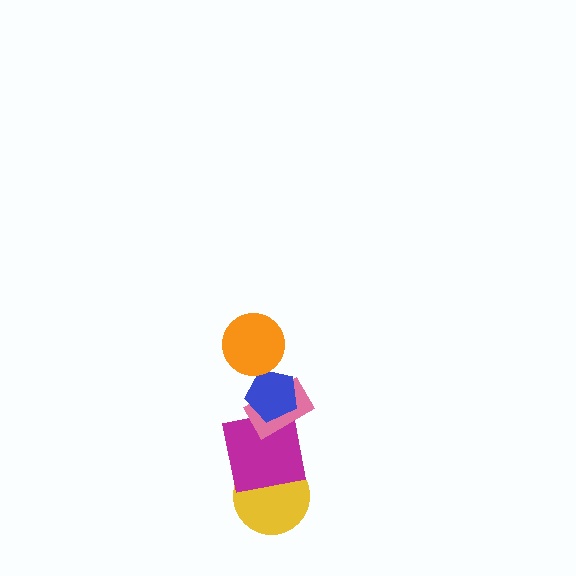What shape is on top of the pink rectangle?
The blue pentagon is on top of the pink rectangle.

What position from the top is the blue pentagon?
The blue pentagon is 2nd from the top.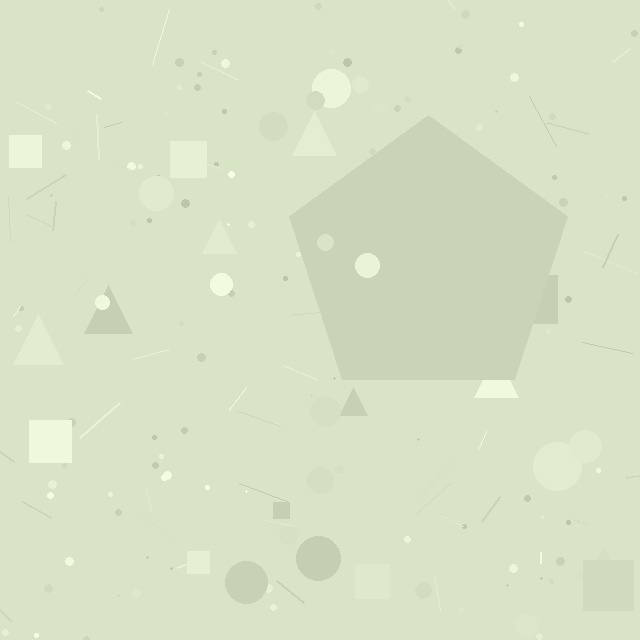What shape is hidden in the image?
A pentagon is hidden in the image.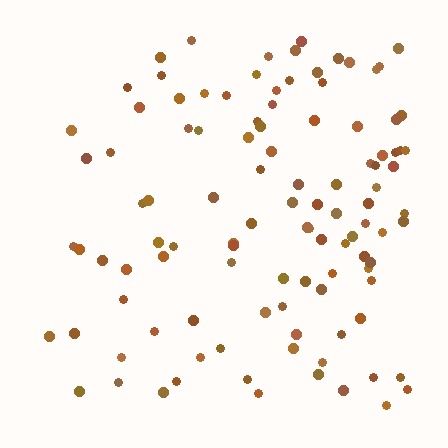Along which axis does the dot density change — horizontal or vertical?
Horizontal.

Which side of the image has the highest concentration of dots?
The right.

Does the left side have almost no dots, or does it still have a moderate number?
Still a moderate number, just noticeably fewer than the right.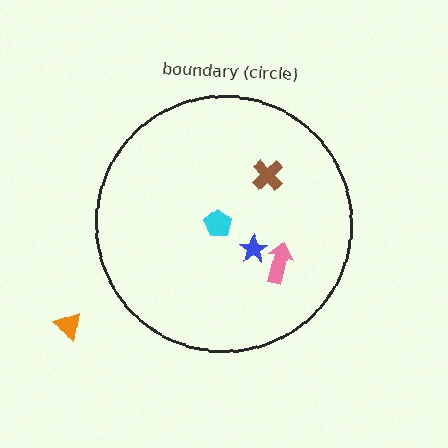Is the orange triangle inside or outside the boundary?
Outside.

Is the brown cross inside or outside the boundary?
Inside.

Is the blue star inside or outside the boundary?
Inside.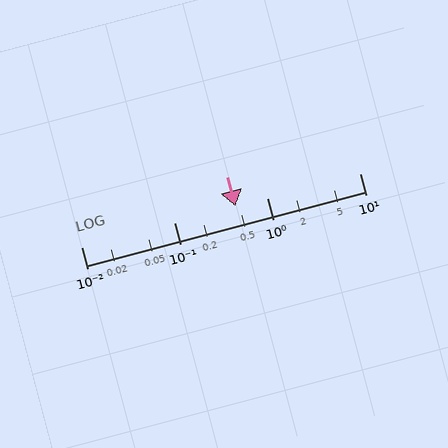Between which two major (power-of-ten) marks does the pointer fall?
The pointer is between 0.1 and 1.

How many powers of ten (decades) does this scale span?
The scale spans 3 decades, from 0.01 to 10.